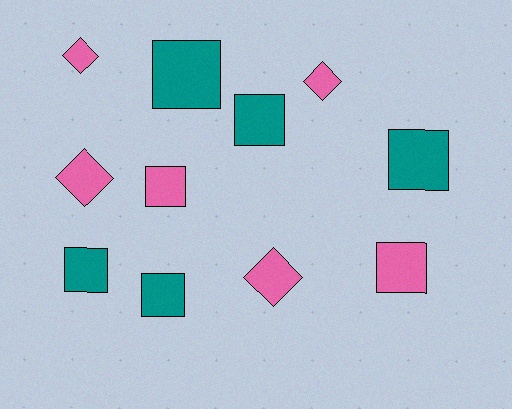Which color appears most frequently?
Pink, with 6 objects.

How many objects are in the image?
There are 11 objects.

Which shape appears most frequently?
Square, with 7 objects.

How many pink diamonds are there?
There are 4 pink diamonds.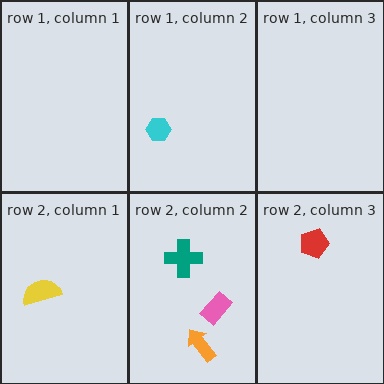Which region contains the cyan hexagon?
The row 1, column 2 region.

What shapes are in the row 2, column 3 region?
The red pentagon.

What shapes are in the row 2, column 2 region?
The teal cross, the orange arrow, the pink rectangle.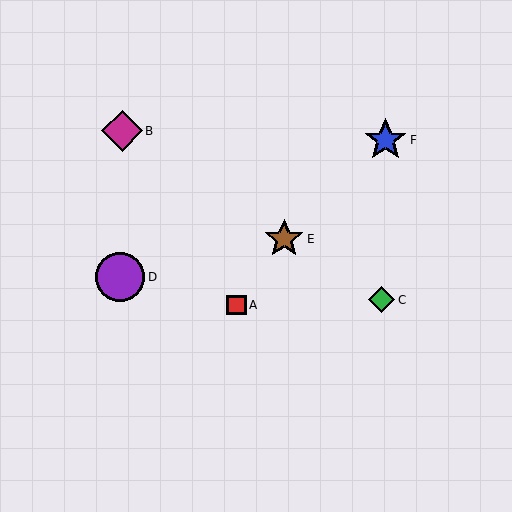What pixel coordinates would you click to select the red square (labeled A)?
Click at (236, 305) to select the red square A.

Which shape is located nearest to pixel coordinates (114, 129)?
The magenta diamond (labeled B) at (122, 131) is nearest to that location.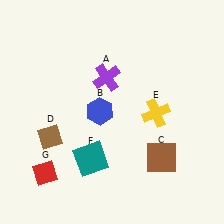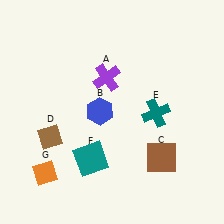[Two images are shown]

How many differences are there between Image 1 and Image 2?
There are 2 differences between the two images.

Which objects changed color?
E changed from yellow to teal. G changed from red to orange.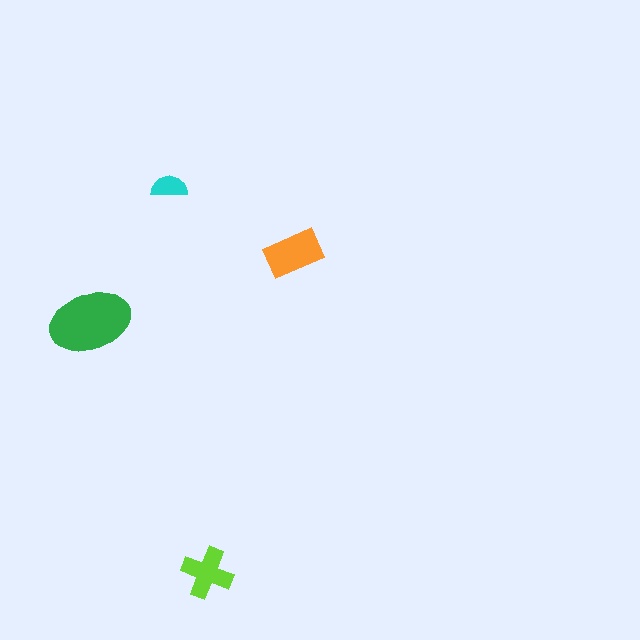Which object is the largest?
The green ellipse.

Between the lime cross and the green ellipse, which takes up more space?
The green ellipse.